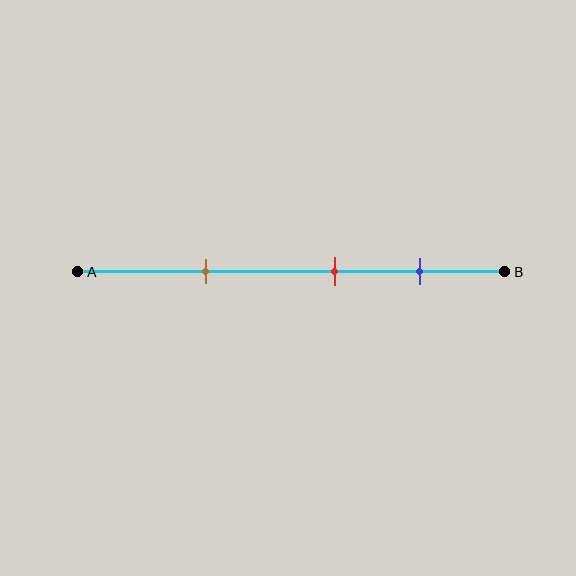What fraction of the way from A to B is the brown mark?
The brown mark is approximately 30% (0.3) of the way from A to B.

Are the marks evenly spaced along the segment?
Yes, the marks are approximately evenly spaced.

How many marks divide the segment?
There are 3 marks dividing the segment.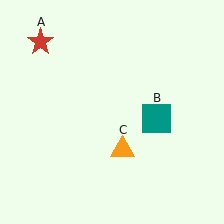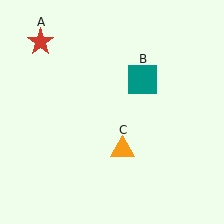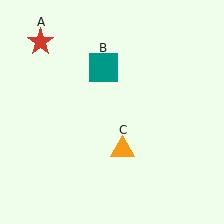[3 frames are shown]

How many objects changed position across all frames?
1 object changed position: teal square (object B).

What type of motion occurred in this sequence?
The teal square (object B) rotated counterclockwise around the center of the scene.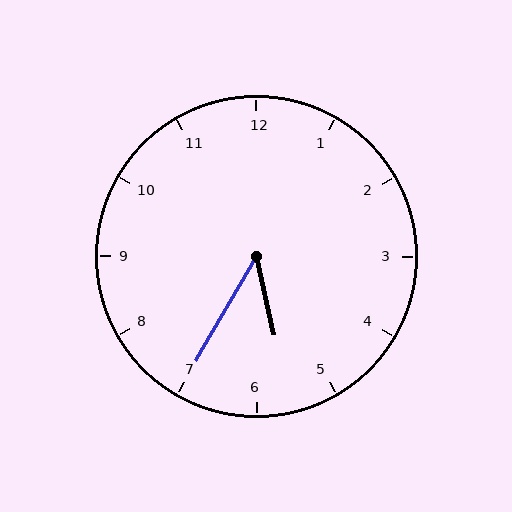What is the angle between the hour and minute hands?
Approximately 42 degrees.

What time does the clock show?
5:35.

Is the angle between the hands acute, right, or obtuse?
It is acute.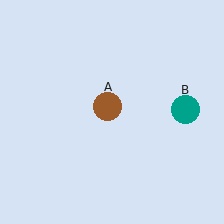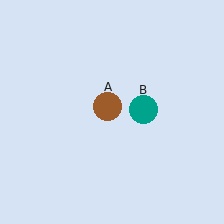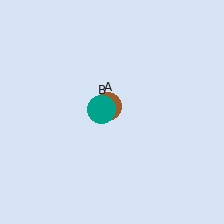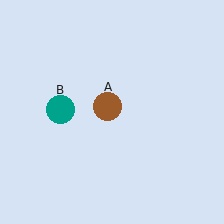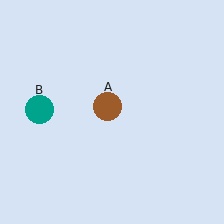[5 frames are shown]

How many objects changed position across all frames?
1 object changed position: teal circle (object B).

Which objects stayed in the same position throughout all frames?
Brown circle (object A) remained stationary.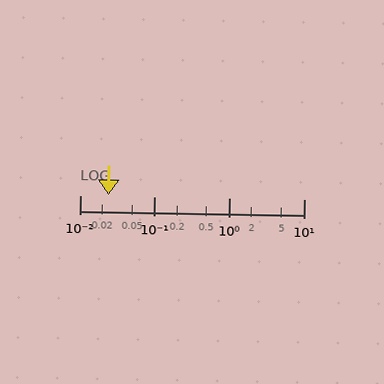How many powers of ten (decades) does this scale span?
The scale spans 3 decades, from 0.01 to 10.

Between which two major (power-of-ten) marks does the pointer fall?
The pointer is between 0.01 and 0.1.